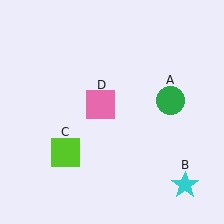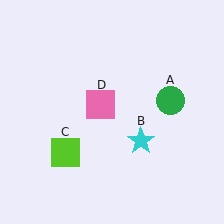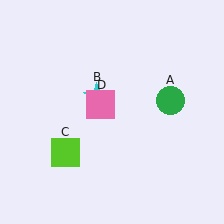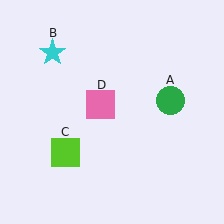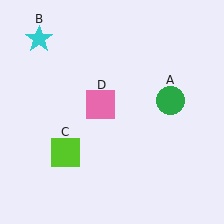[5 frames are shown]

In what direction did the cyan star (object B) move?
The cyan star (object B) moved up and to the left.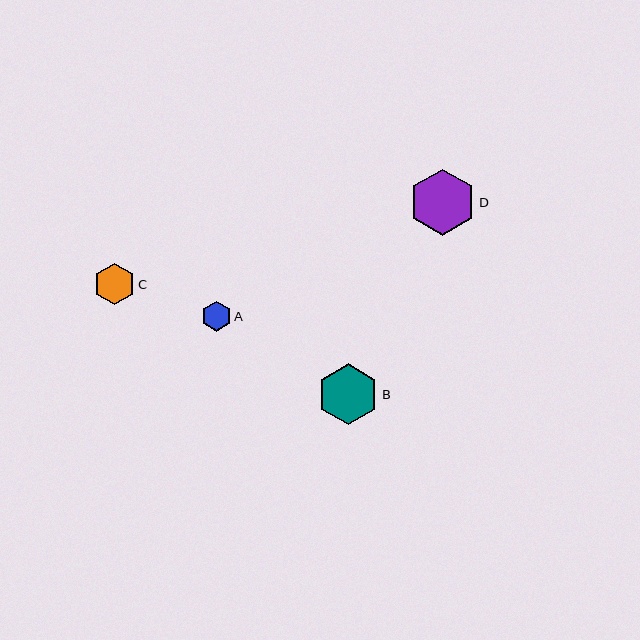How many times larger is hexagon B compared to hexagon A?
Hexagon B is approximately 2.0 times the size of hexagon A.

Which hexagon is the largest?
Hexagon D is the largest with a size of approximately 66 pixels.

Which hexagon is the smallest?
Hexagon A is the smallest with a size of approximately 30 pixels.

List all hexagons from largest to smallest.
From largest to smallest: D, B, C, A.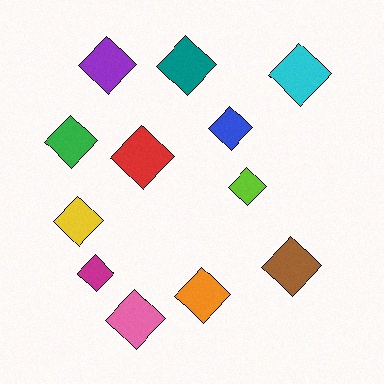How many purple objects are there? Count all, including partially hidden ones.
There is 1 purple object.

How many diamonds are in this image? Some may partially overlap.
There are 12 diamonds.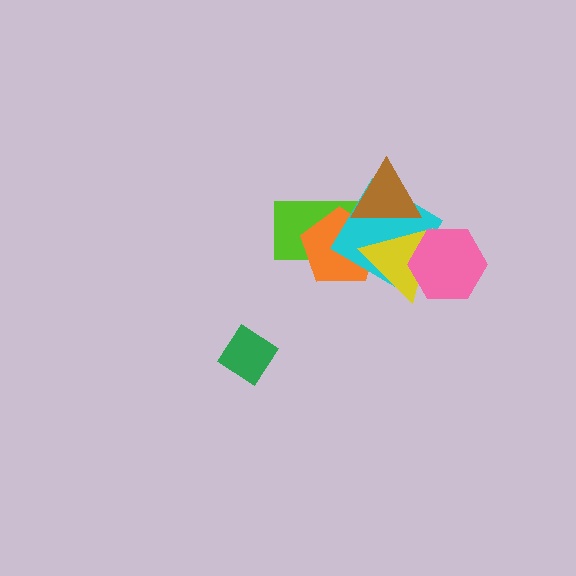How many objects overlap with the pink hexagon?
2 objects overlap with the pink hexagon.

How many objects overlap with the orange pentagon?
4 objects overlap with the orange pentagon.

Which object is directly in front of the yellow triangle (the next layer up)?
The brown triangle is directly in front of the yellow triangle.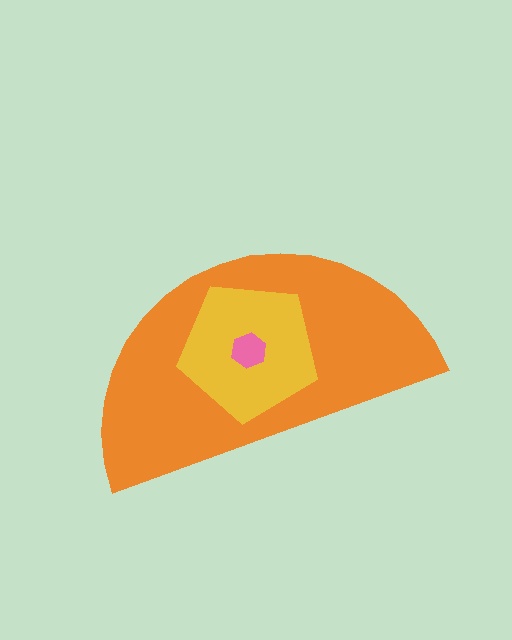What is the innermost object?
The pink hexagon.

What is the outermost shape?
The orange semicircle.